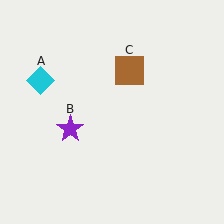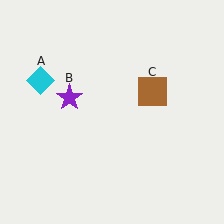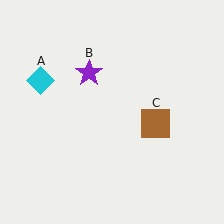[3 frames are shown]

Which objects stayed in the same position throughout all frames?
Cyan diamond (object A) remained stationary.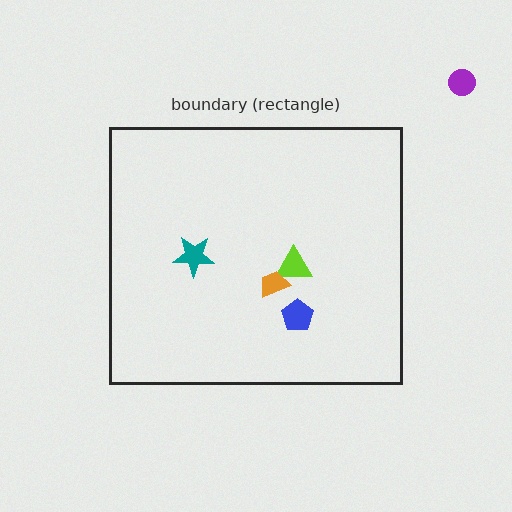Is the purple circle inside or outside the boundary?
Outside.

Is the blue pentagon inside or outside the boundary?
Inside.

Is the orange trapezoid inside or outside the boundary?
Inside.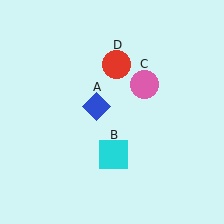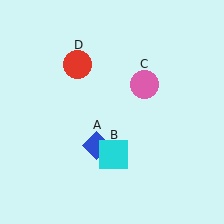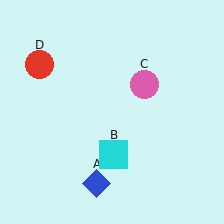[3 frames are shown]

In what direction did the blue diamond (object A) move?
The blue diamond (object A) moved down.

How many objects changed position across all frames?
2 objects changed position: blue diamond (object A), red circle (object D).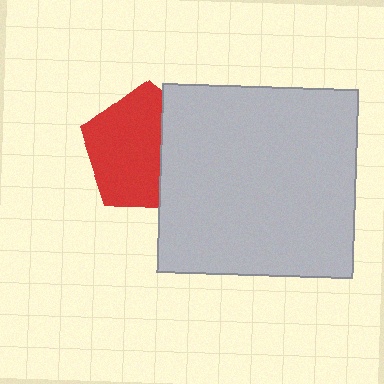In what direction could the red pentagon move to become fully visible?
The red pentagon could move left. That would shift it out from behind the light gray rectangle entirely.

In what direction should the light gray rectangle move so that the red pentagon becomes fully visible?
The light gray rectangle should move right. That is the shortest direction to clear the overlap and leave the red pentagon fully visible.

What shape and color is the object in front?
The object in front is a light gray rectangle.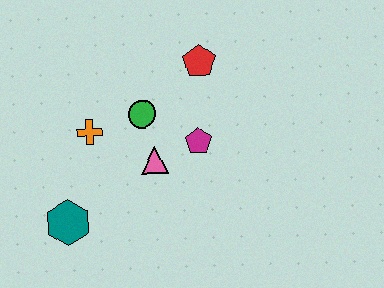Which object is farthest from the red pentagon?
The teal hexagon is farthest from the red pentagon.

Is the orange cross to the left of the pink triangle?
Yes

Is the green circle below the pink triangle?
No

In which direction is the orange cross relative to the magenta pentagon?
The orange cross is to the left of the magenta pentagon.